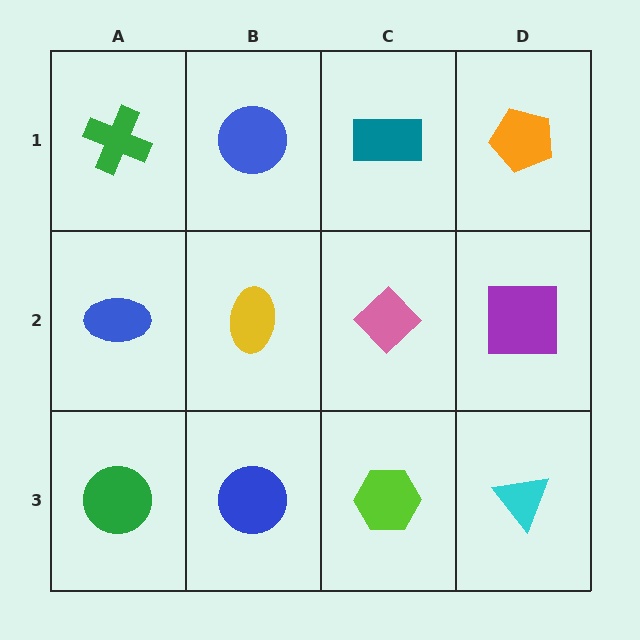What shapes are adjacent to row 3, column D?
A purple square (row 2, column D), a lime hexagon (row 3, column C).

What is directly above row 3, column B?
A yellow ellipse.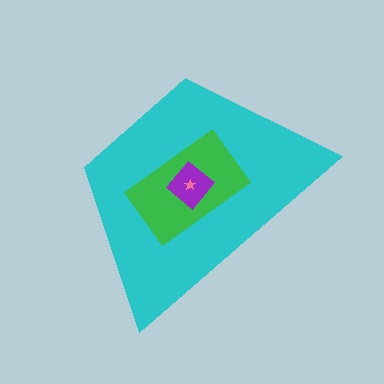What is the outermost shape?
The cyan trapezoid.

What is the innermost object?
The pink star.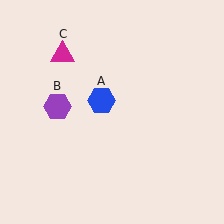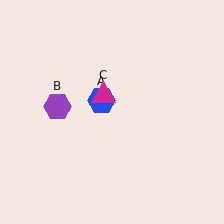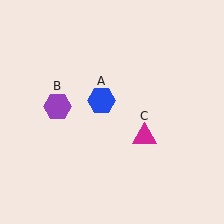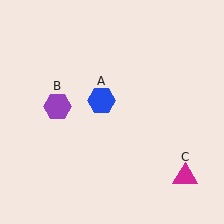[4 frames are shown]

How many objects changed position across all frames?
1 object changed position: magenta triangle (object C).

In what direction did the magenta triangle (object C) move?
The magenta triangle (object C) moved down and to the right.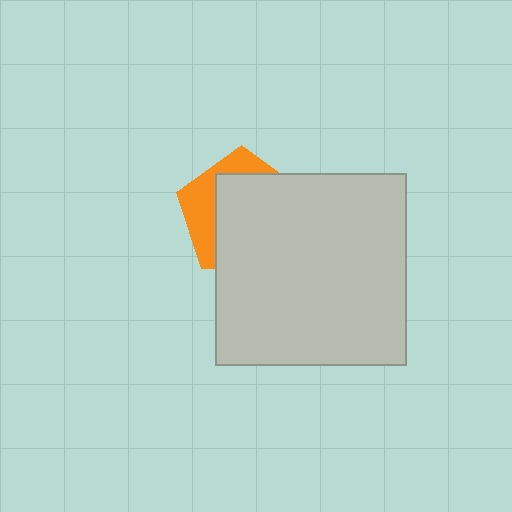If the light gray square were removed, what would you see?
You would see the complete orange pentagon.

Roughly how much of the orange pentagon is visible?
A small part of it is visible (roughly 33%).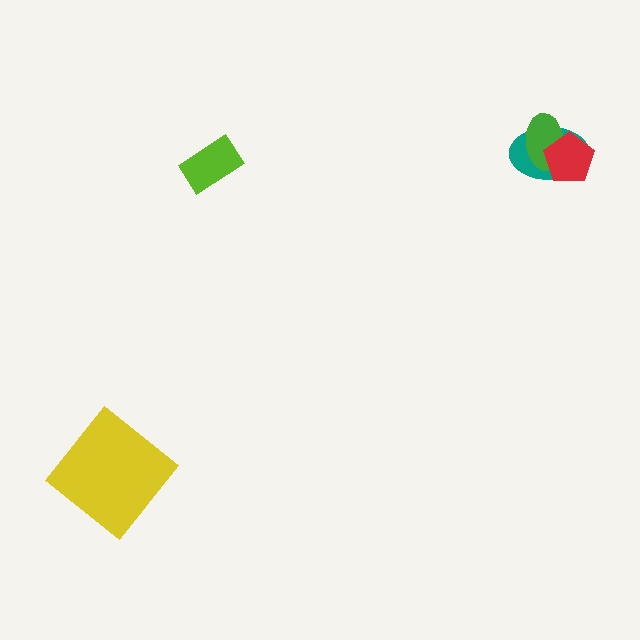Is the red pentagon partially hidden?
No, no other shape covers it.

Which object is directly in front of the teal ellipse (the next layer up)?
The green ellipse is directly in front of the teal ellipse.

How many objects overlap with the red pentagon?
2 objects overlap with the red pentagon.